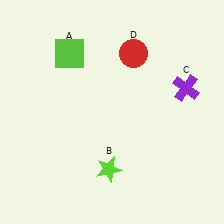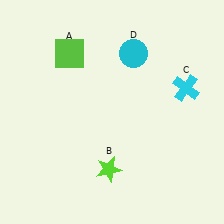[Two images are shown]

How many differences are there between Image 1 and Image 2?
There are 2 differences between the two images.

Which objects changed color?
C changed from purple to cyan. D changed from red to cyan.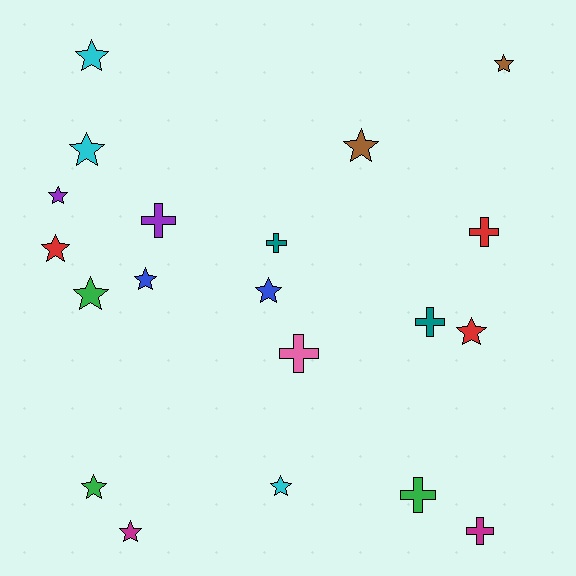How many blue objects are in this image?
There are 2 blue objects.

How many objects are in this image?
There are 20 objects.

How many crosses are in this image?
There are 7 crosses.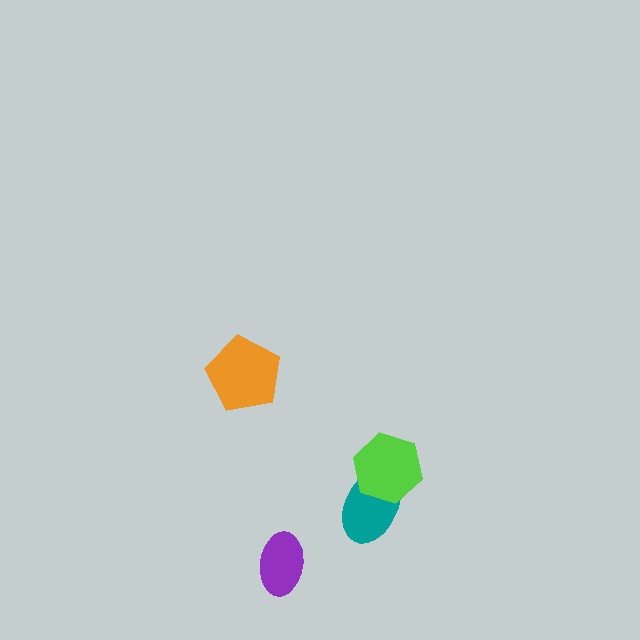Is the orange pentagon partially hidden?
No, no other shape covers it.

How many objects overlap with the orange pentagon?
0 objects overlap with the orange pentagon.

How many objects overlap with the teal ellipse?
1 object overlaps with the teal ellipse.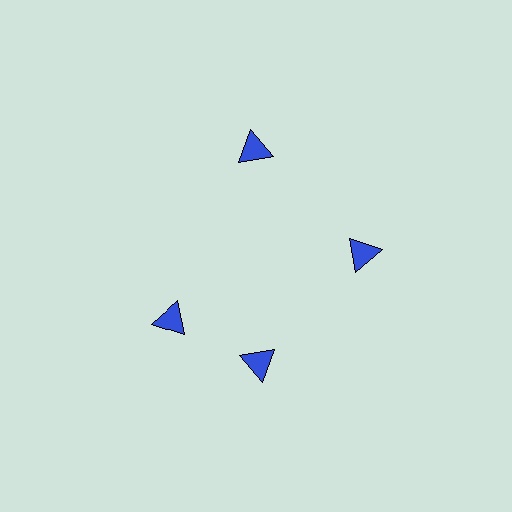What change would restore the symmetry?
The symmetry would be restored by rotating it back into even spacing with its neighbors so that all 4 triangles sit at equal angles and equal distance from the center.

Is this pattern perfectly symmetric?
No. The 4 blue triangles are arranged in a ring, but one element near the 9 o'clock position is rotated out of alignment along the ring, breaking the 4-fold rotational symmetry.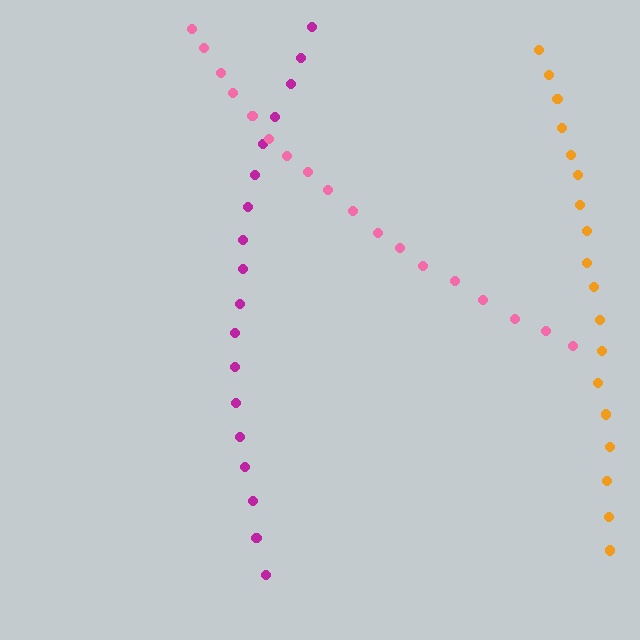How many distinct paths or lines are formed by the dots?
There are 3 distinct paths.